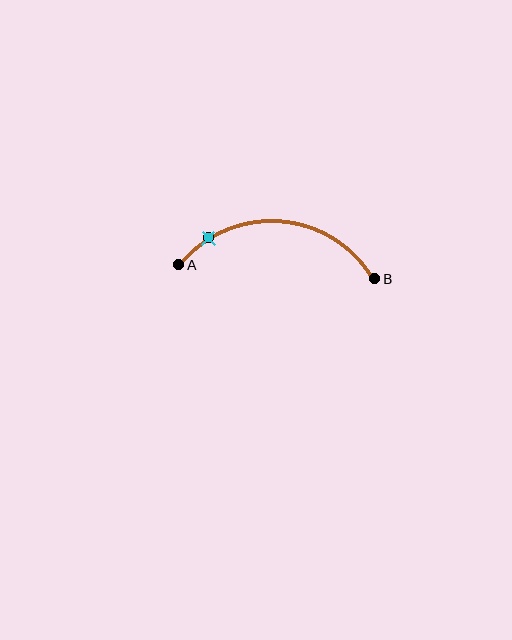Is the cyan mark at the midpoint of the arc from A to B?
No. The cyan mark lies on the arc but is closer to endpoint A. The arc midpoint would be at the point on the curve equidistant along the arc from both A and B.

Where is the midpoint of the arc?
The arc midpoint is the point on the curve farthest from the straight line joining A and B. It sits above that line.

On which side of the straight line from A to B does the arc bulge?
The arc bulges above the straight line connecting A and B.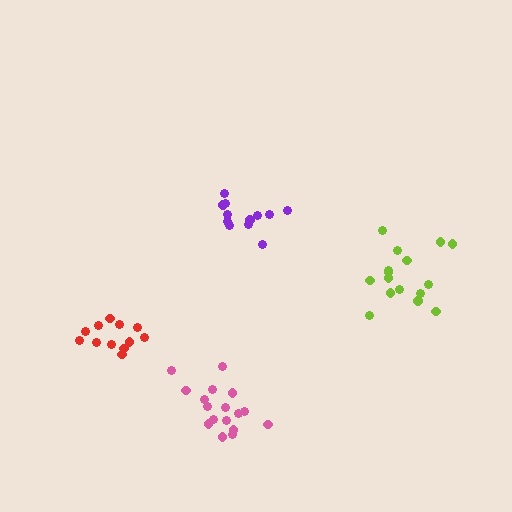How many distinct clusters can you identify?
There are 4 distinct clusters.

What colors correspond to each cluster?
The clusters are colored: pink, purple, lime, red.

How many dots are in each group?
Group 1: 17 dots, Group 2: 12 dots, Group 3: 16 dots, Group 4: 13 dots (58 total).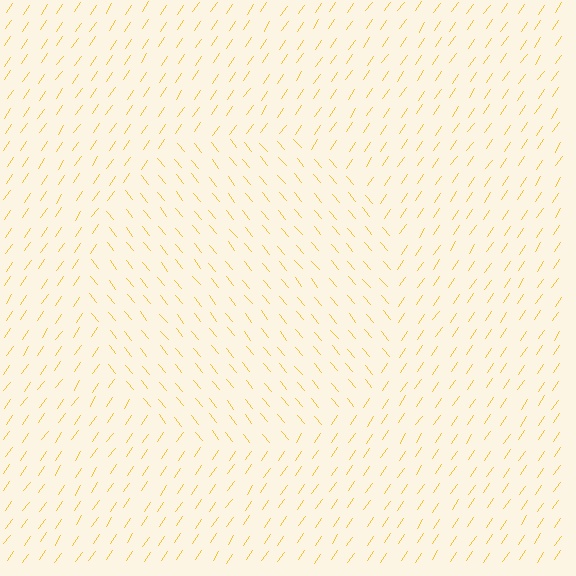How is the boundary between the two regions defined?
The boundary is defined purely by a change in line orientation (approximately 74 degrees difference). All lines are the same color and thickness.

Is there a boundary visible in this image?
Yes, there is a texture boundary formed by a change in line orientation.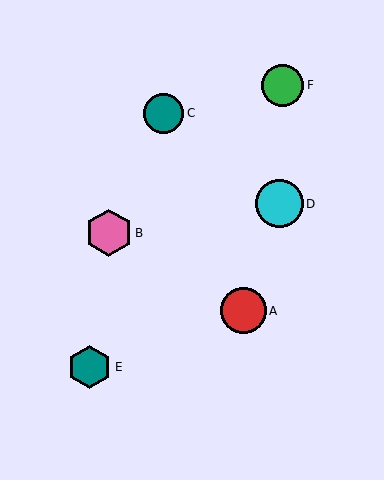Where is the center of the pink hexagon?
The center of the pink hexagon is at (109, 233).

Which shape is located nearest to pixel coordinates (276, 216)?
The cyan circle (labeled D) at (280, 204) is nearest to that location.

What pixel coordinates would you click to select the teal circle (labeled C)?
Click at (164, 113) to select the teal circle C.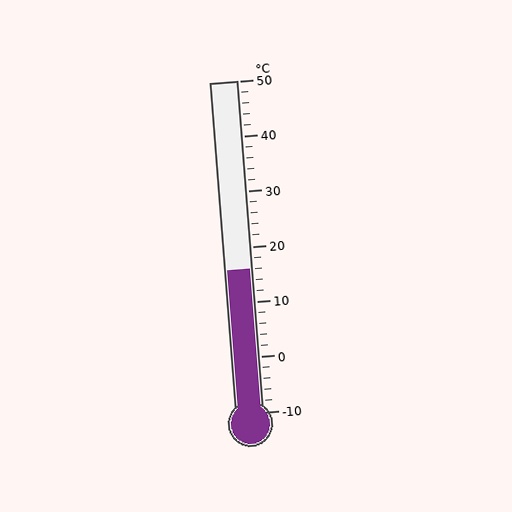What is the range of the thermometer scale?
The thermometer scale ranges from -10°C to 50°C.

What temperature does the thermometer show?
The thermometer shows approximately 16°C.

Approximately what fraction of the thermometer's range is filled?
The thermometer is filled to approximately 45% of its range.